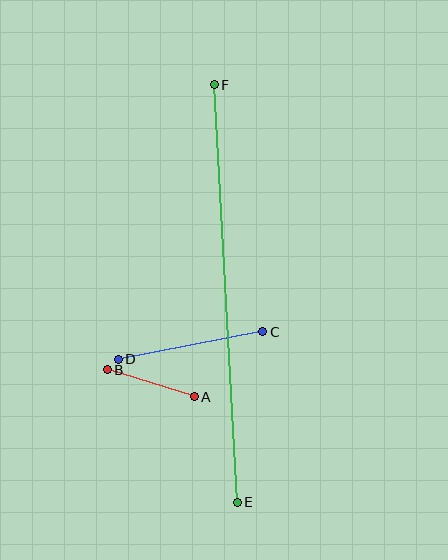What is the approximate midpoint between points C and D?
The midpoint is at approximately (191, 346) pixels.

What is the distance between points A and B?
The distance is approximately 91 pixels.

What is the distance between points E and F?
The distance is approximately 418 pixels.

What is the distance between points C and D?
The distance is approximately 147 pixels.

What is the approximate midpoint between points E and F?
The midpoint is at approximately (226, 293) pixels.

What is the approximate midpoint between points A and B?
The midpoint is at approximately (151, 383) pixels.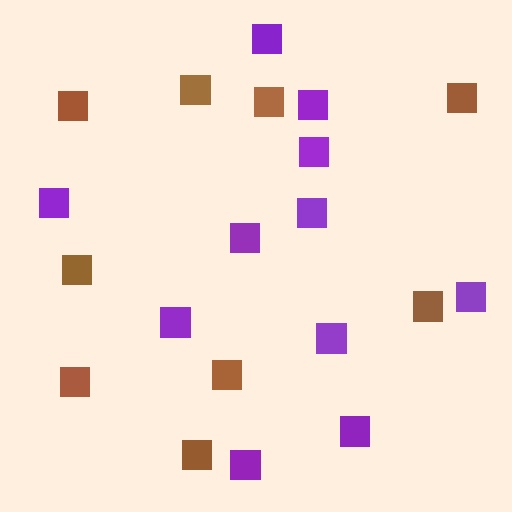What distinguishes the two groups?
There are 2 groups: one group of brown squares (9) and one group of purple squares (11).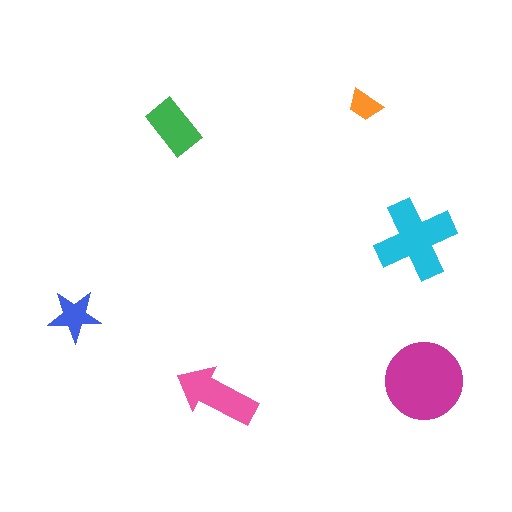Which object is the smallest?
The orange trapezoid.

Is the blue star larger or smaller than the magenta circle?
Smaller.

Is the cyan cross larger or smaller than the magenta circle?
Smaller.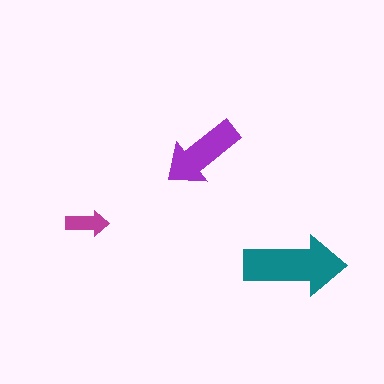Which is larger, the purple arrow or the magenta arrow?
The purple one.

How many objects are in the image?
There are 3 objects in the image.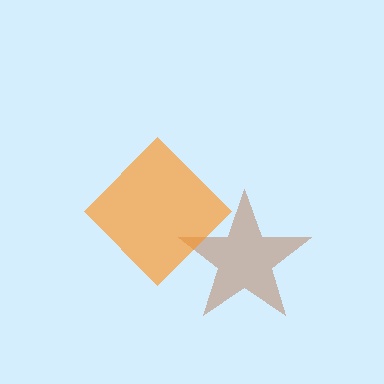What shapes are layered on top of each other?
The layered shapes are: a brown star, an orange diamond.